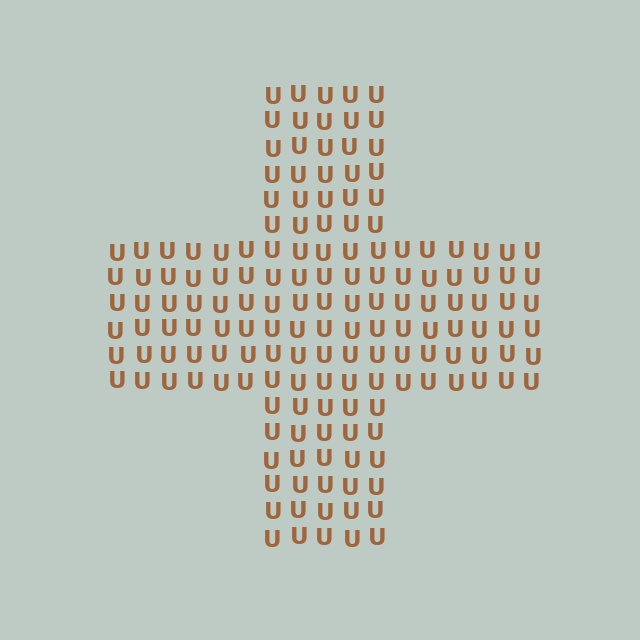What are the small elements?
The small elements are letter U's.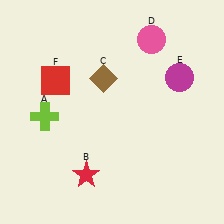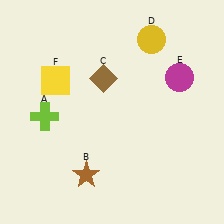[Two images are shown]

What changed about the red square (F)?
In Image 1, F is red. In Image 2, it changed to yellow.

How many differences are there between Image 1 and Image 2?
There are 3 differences between the two images.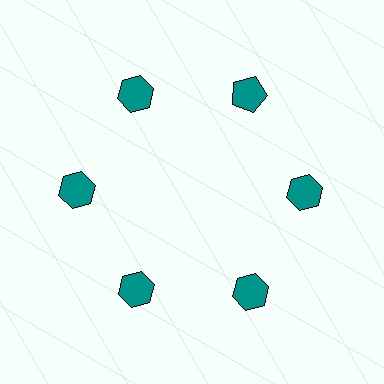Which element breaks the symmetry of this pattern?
The teal pentagon at roughly the 1 o'clock position breaks the symmetry. All other shapes are teal hexagons.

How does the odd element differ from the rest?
It has a different shape: pentagon instead of hexagon.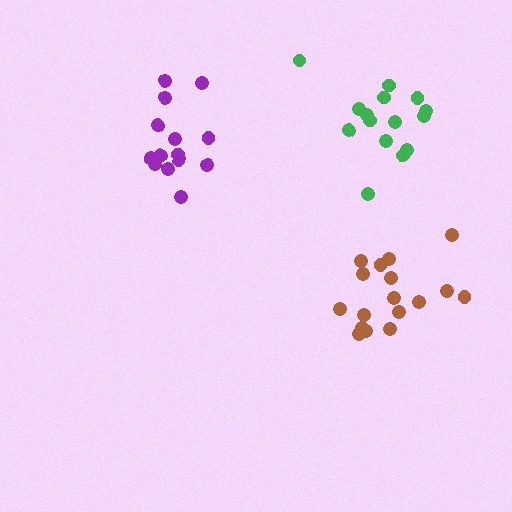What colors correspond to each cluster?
The clusters are colored: purple, brown, green.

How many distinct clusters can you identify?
There are 3 distinct clusters.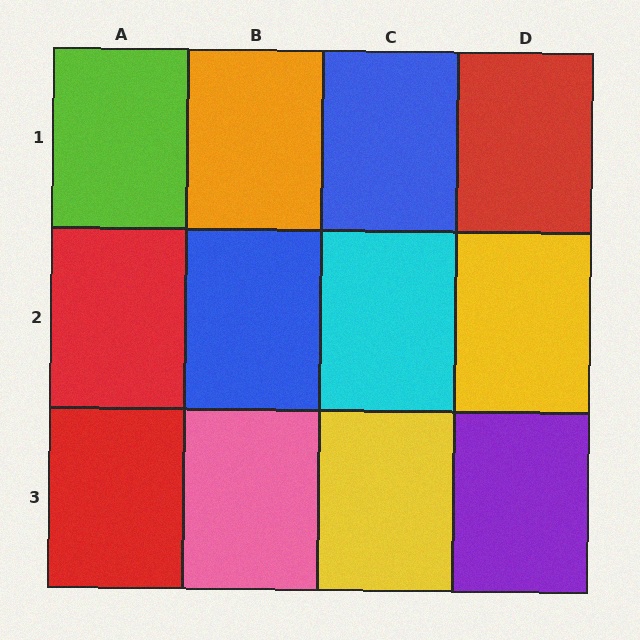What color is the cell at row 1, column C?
Blue.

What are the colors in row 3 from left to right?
Red, pink, yellow, purple.